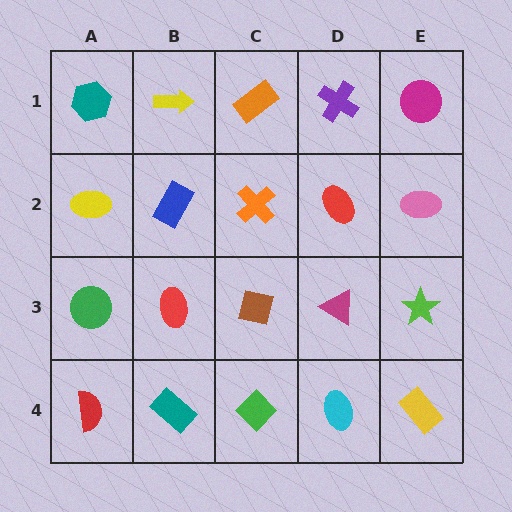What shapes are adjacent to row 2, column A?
A teal hexagon (row 1, column A), a green circle (row 3, column A), a blue rectangle (row 2, column B).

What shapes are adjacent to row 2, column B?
A yellow arrow (row 1, column B), a red ellipse (row 3, column B), a yellow ellipse (row 2, column A), an orange cross (row 2, column C).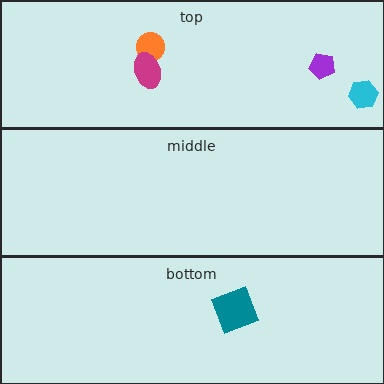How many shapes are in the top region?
4.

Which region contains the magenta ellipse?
The top region.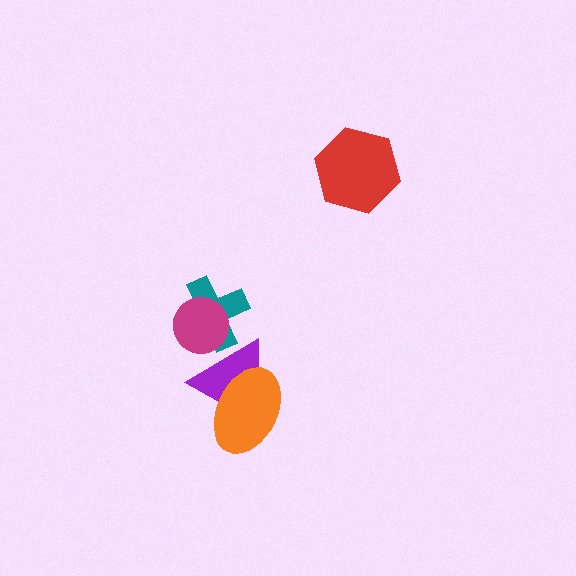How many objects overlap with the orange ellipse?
1 object overlaps with the orange ellipse.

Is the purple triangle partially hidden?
Yes, it is partially covered by another shape.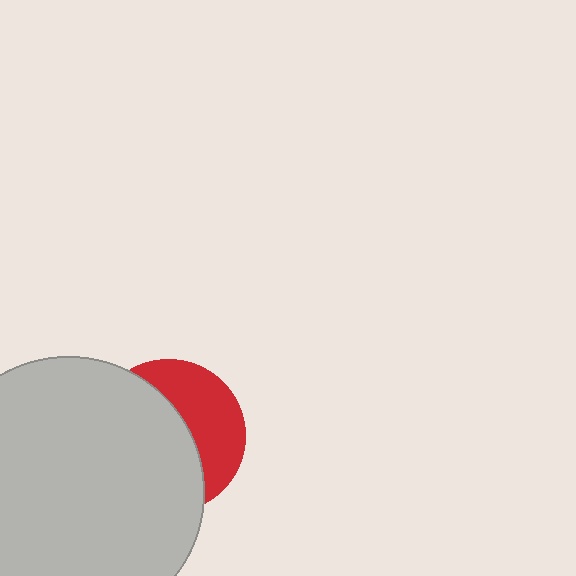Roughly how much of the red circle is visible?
A small part of it is visible (roughly 38%).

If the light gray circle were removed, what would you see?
You would see the complete red circle.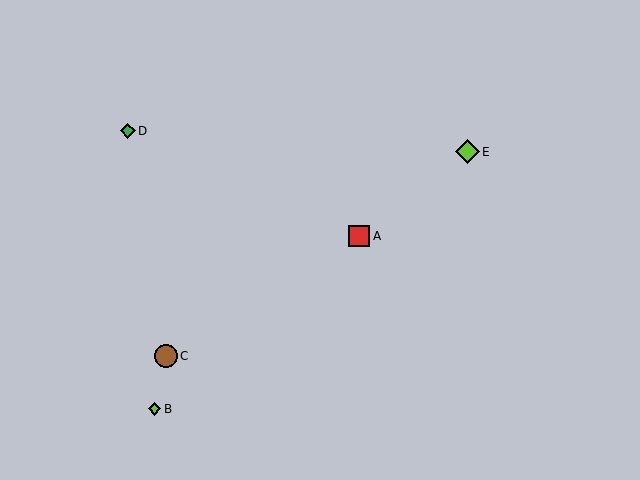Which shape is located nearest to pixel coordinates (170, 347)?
The brown circle (labeled C) at (166, 356) is nearest to that location.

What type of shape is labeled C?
Shape C is a brown circle.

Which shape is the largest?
The lime diamond (labeled E) is the largest.